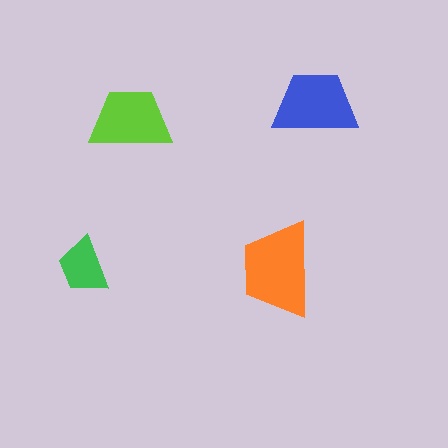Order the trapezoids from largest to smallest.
the orange one, the blue one, the lime one, the green one.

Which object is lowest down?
The orange trapezoid is bottommost.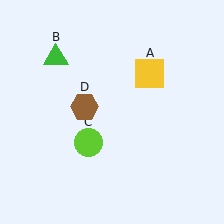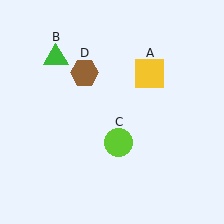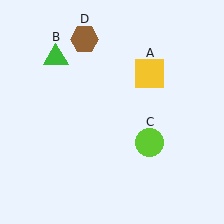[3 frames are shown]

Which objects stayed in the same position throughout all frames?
Yellow square (object A) and green triangle (object B) remained stationary.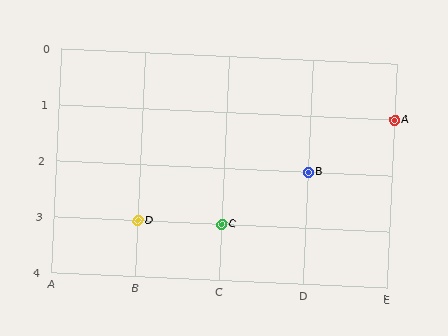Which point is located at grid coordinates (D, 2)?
Point B is at (D, 2).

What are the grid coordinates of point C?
Point C is at grid coordinates (C, 3).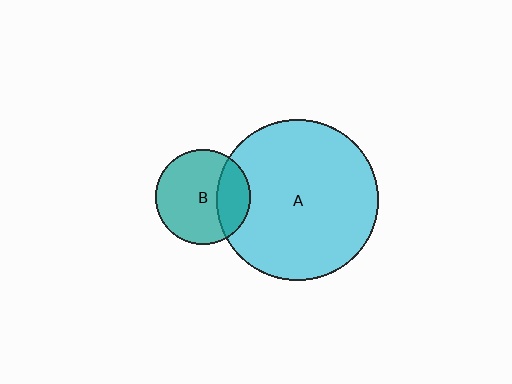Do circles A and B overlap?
Yes.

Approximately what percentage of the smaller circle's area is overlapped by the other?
Approximately 25%.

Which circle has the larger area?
Circle A (cyan).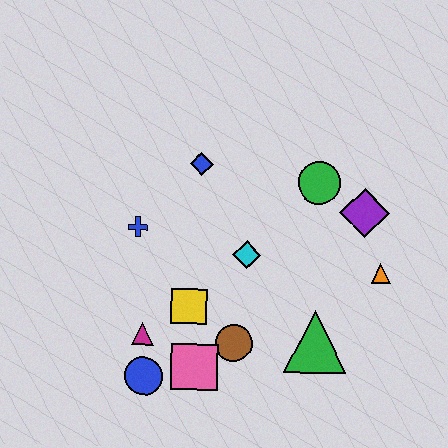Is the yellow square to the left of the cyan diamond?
Yes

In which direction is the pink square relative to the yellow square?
The pink square is below the yellow square.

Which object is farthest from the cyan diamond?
The blue circle is farthest from the cyan diamond.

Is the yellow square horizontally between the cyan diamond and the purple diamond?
No